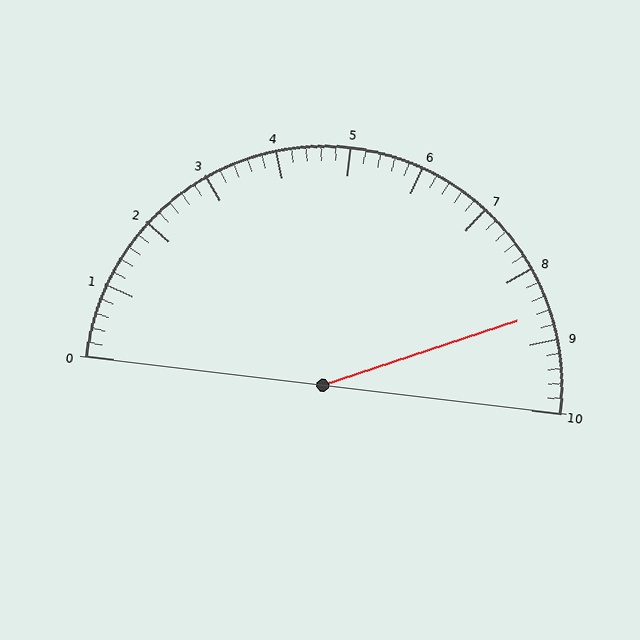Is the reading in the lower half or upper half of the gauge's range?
The reading is in the upper half of the range (0 to 10).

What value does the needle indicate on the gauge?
The needle indicates approximately 8.6.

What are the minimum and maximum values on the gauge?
The gauge ranges from 0 to 10.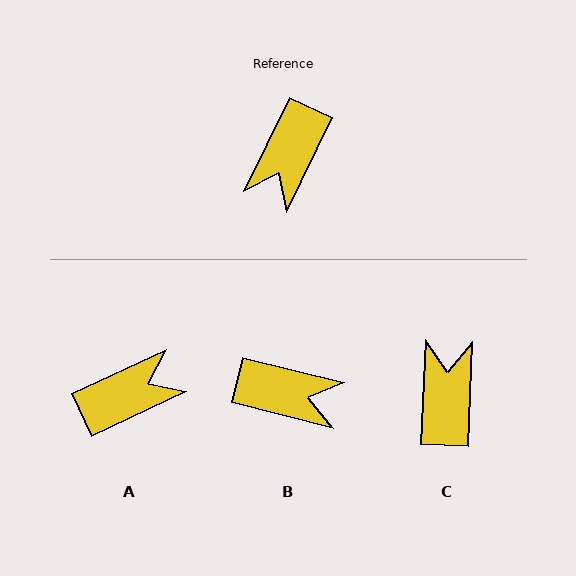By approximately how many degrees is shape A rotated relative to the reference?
Approximately 141 degrees counter-clockwise.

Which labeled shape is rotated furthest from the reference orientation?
C, about 156 degrees away.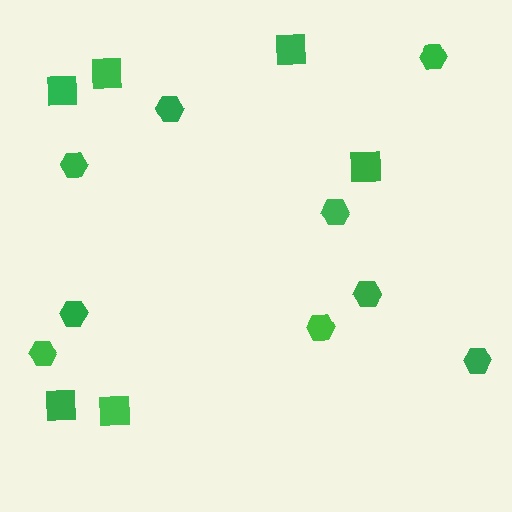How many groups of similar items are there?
There are 2 groups: one group of hexagons (9) and one group of squares (6).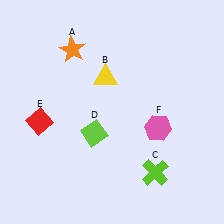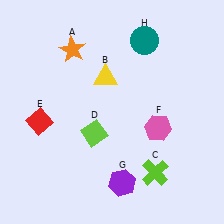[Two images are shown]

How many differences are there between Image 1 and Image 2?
There are 2 differences between the two images.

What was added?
A purple hexagon (G), a teal circle (H) were added in Image 2.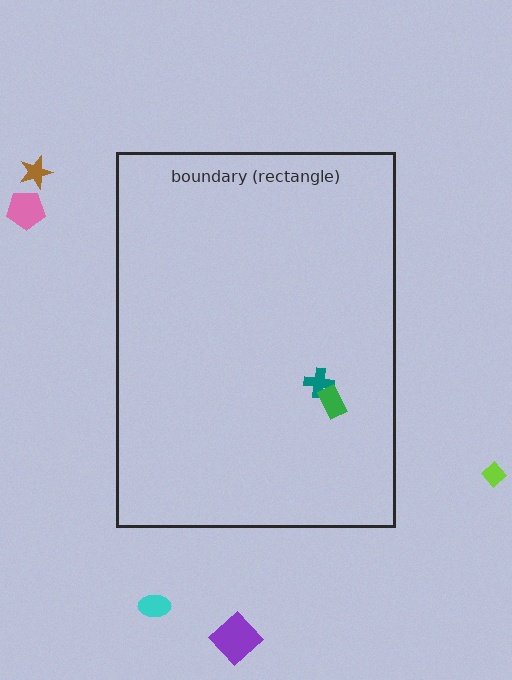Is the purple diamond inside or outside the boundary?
Outside.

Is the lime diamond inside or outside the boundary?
Outside.